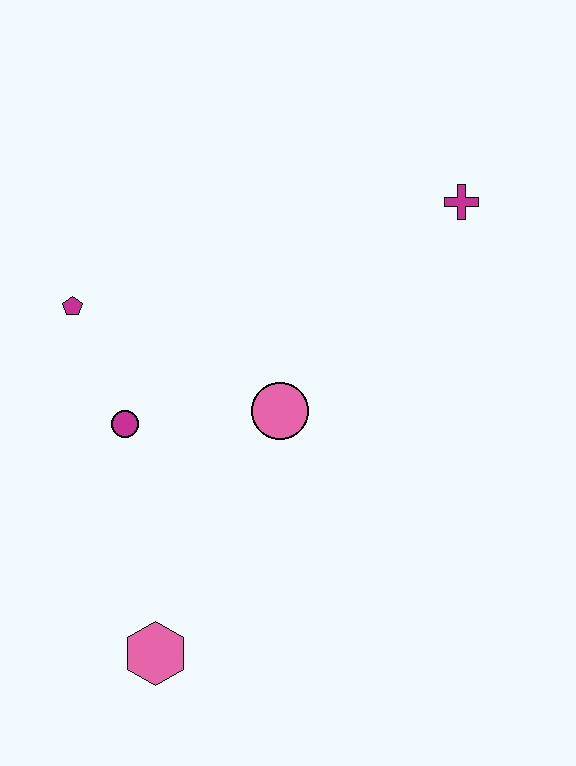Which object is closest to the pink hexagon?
The magenta circle is closest to the pink hexagon.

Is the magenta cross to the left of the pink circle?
No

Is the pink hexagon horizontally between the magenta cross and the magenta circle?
Yes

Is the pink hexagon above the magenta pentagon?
No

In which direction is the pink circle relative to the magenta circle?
The pink circle is to the right of the magenta circle.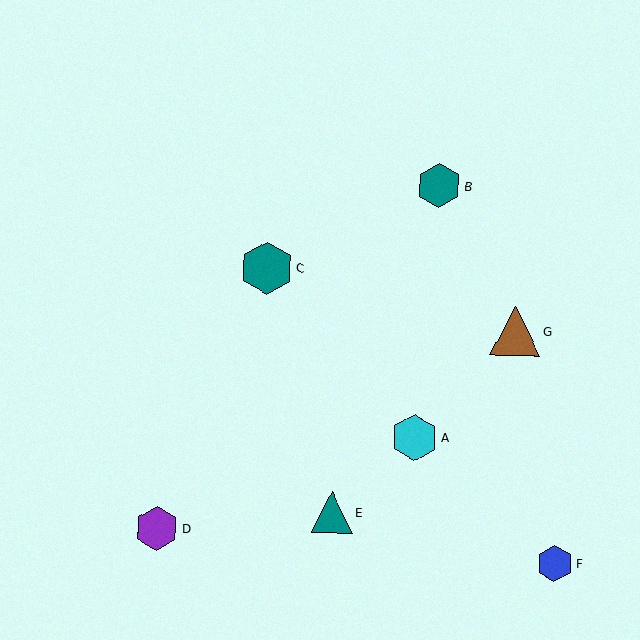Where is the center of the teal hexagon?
The center of the teal hexagon is at (439, 186).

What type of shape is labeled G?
Shape G is a brown triangle.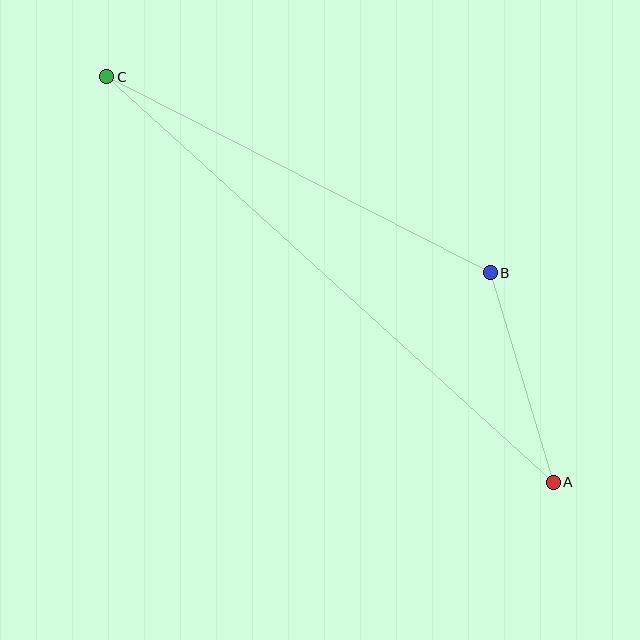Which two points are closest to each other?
Points A and B are closest to each other.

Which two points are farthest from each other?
Points A and C are farthest from each other.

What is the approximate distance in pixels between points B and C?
The distance between B and C is approximately 431 pixels.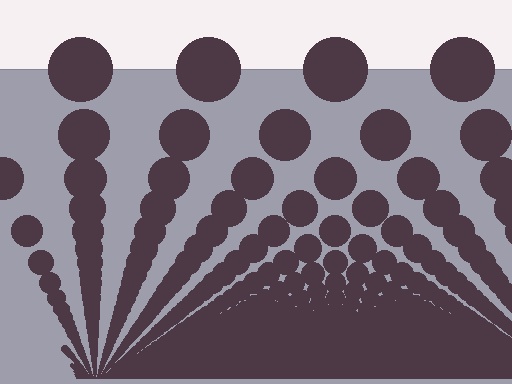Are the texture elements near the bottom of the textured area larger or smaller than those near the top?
Smaller. The gradient is inverted — elements near the bottom are smaller and denser.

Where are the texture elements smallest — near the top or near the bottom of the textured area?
Near the bottom.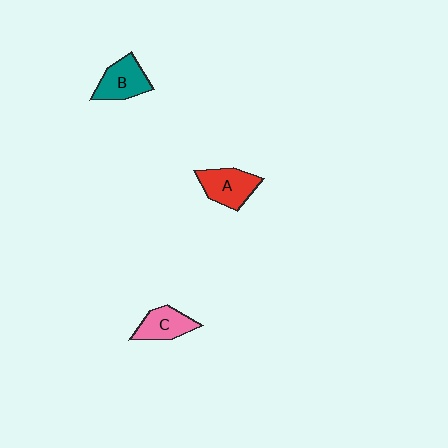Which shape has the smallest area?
Shape C (pink).